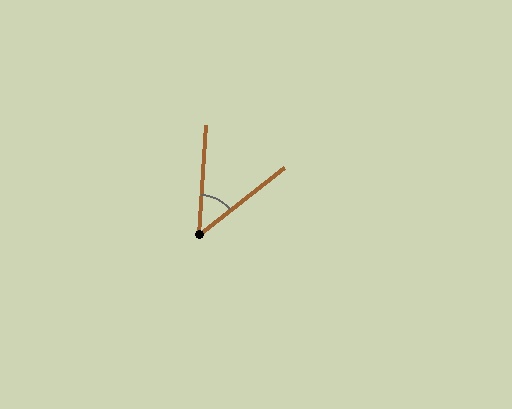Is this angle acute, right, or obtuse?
It is acute.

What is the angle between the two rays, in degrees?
Approximately 48 degrees.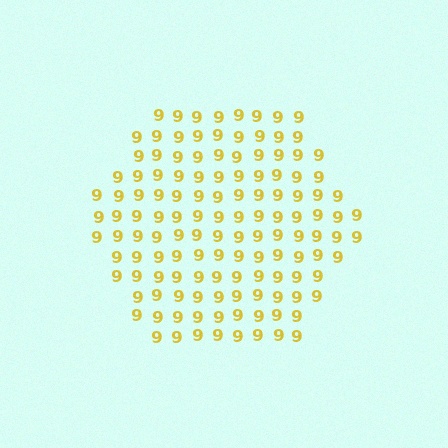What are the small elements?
The small elements are digit 9's.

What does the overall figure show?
The overall figure shows a hexagon.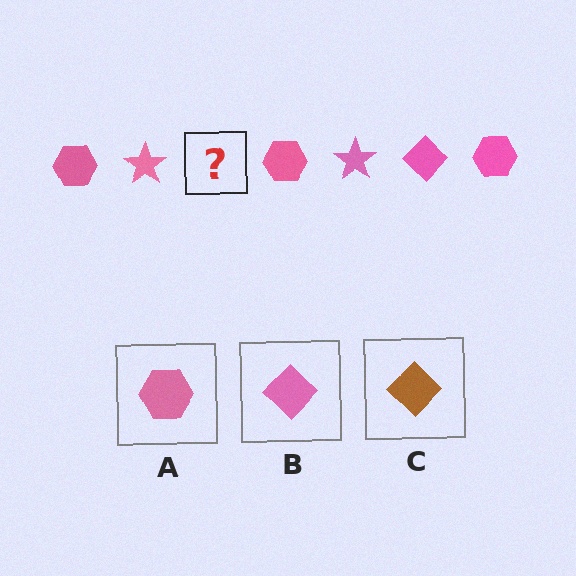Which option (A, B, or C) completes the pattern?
B.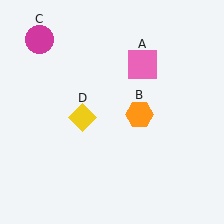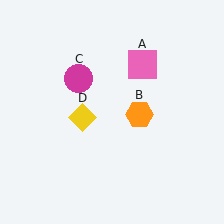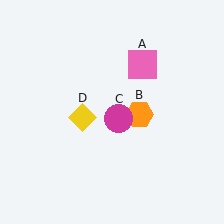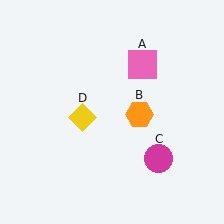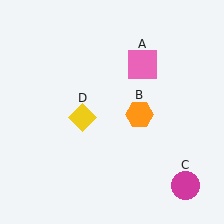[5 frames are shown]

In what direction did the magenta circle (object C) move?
The magenta circle (object C) moved down and to the right.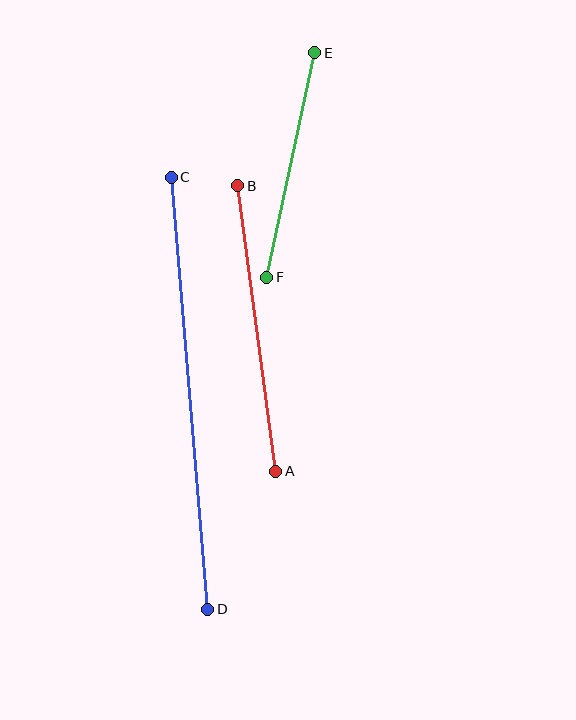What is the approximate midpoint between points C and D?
The midpoint is at approximately (189, 393) pixels.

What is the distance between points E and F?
The distance is approximately 230 pixels.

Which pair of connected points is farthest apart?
Points C and D are farthest apart.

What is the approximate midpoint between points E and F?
The midpoint is at approximately (291, 165) pixels.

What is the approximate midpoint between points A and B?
The midpoint is at approximately (257, 329) pixels.